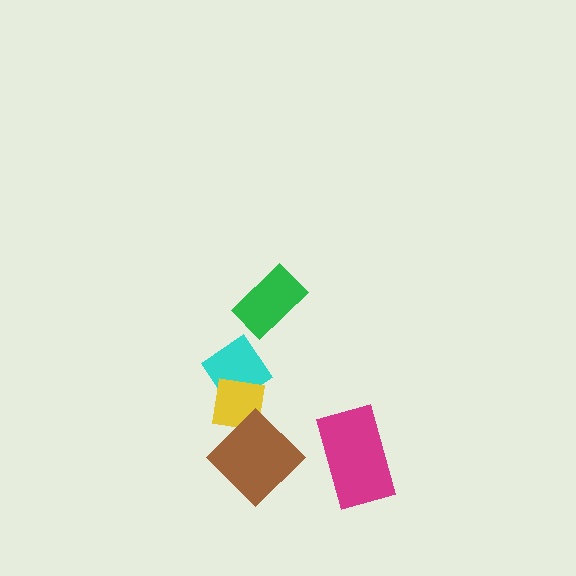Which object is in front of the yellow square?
The brown diamond is in front of the yellow square.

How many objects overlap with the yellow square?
2 objects overlap with the yellow square.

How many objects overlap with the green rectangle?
0 objects overlap with the green rectangle.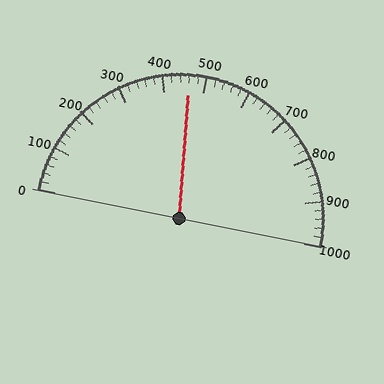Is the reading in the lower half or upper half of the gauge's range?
The reading is in the lower half of the range (0 to 1000).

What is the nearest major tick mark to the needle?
The nearest major tick mark is 500.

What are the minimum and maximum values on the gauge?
The gauge ranges from 0 to 1000.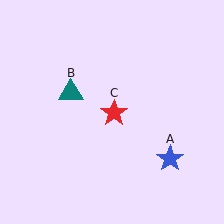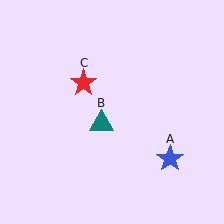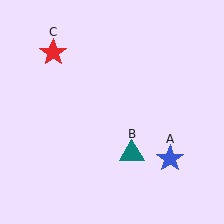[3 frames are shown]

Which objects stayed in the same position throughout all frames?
Blue star (object A) remained stationary.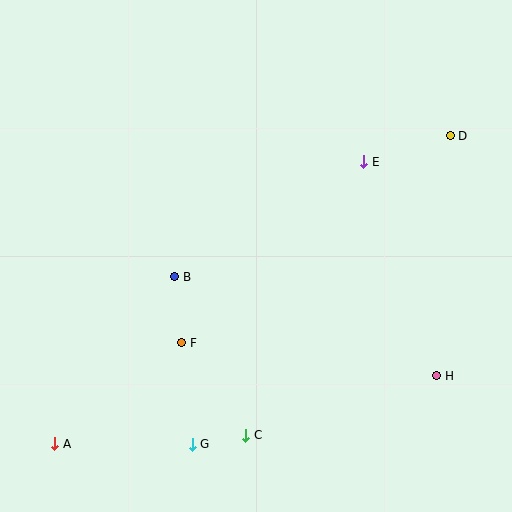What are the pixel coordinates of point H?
Point H is at (437, 376).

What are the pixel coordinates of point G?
Point G is at (192, 444).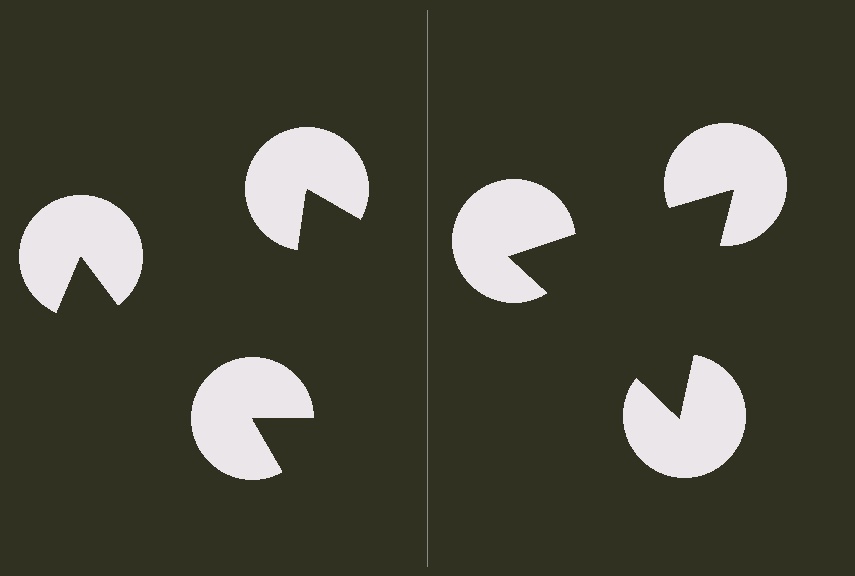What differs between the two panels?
The pac-man discs are positioned identically on both sides; only the wedge orientations differ. On the right they align to a triangle; on the left they are misaligned.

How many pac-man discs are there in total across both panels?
6 — 3 on each side.